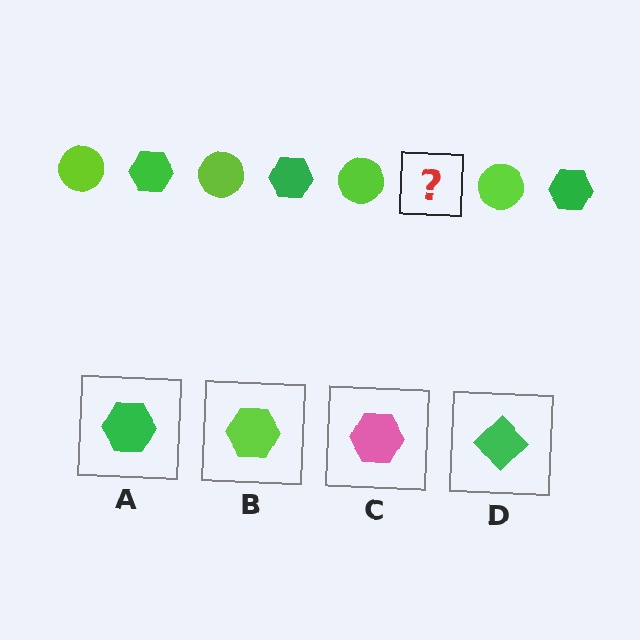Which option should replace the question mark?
Option A.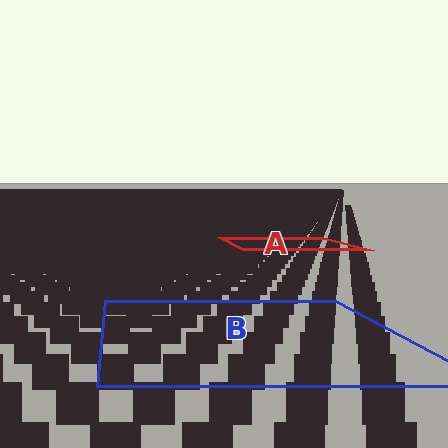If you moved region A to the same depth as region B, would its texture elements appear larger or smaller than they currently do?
They would appear larger. At a closer depth, the same texture elements are projected at a bigger on-screen size.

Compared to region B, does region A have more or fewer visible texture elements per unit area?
Region A has more texture elements per unit area — they are packed more densely because it is farther away.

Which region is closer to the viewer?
Region B is closer. The texture elements there are larger and more spread out.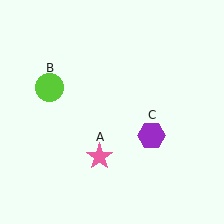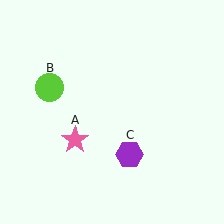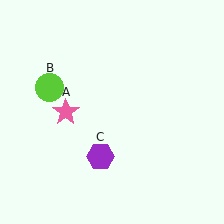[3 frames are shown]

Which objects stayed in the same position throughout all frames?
Lime circle (object B) remained stationary.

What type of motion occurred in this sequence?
The pink star (object A), purple hexagon (object C) rotated clockwise around the center of the scene.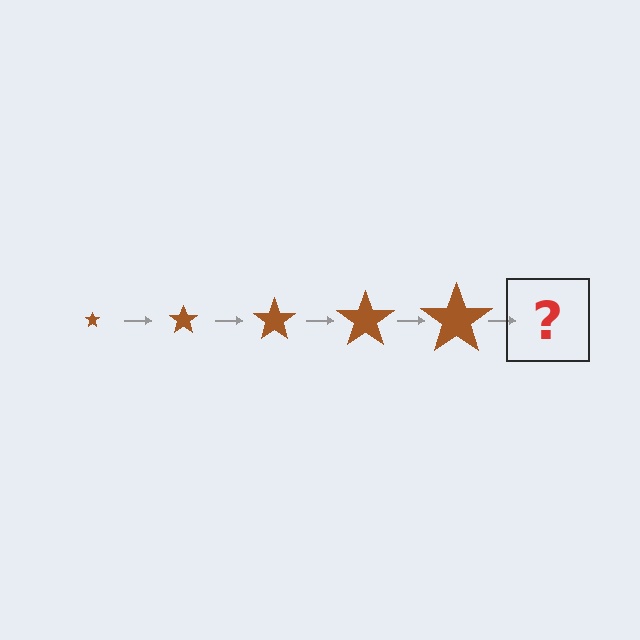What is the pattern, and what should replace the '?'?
The pattern is that the star gets progressively larger each step. The '?' should be a brown star, larger than the previous one.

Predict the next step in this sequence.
The next step is a brown star, larger than the previous one.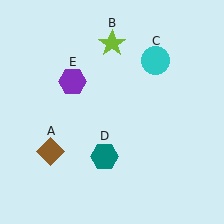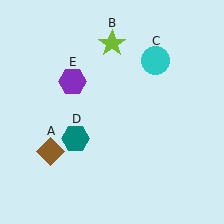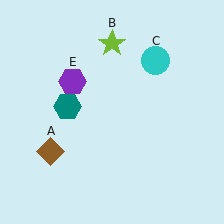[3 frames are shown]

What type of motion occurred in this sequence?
The teal hexagon (object D) rotated clockwise around the center of the scene.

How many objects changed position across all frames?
1 object changed position: teal hexagon (object D).